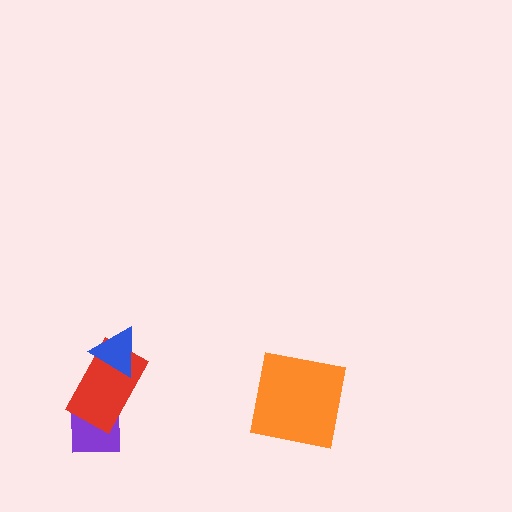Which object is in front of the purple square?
The red rectangle is in front of the purple square.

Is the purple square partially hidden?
Yes, it is partially covered by another shape.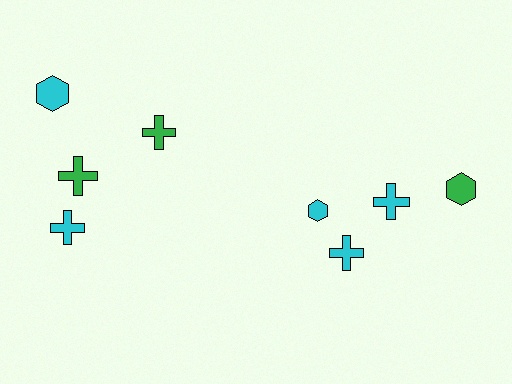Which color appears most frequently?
Cyan, with 5 objects.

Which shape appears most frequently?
Cross, with 5 objects.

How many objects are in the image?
There are 8 objects.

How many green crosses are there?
There are 2 green crosses.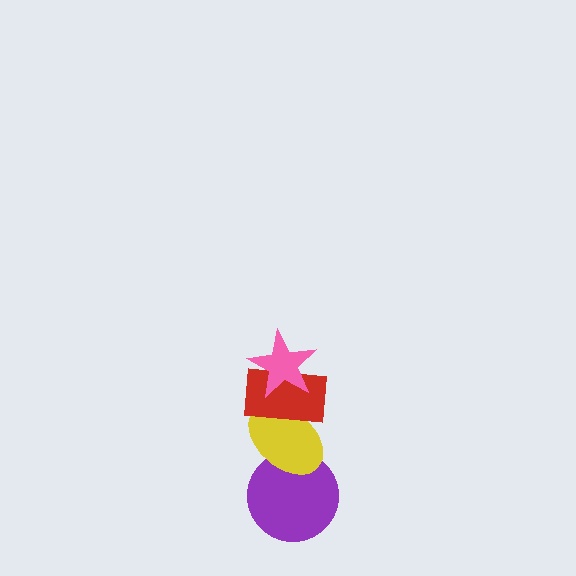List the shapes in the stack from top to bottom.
From top to bottom: the pink star, the red rectangle, the yellow ellipse, the purple circle.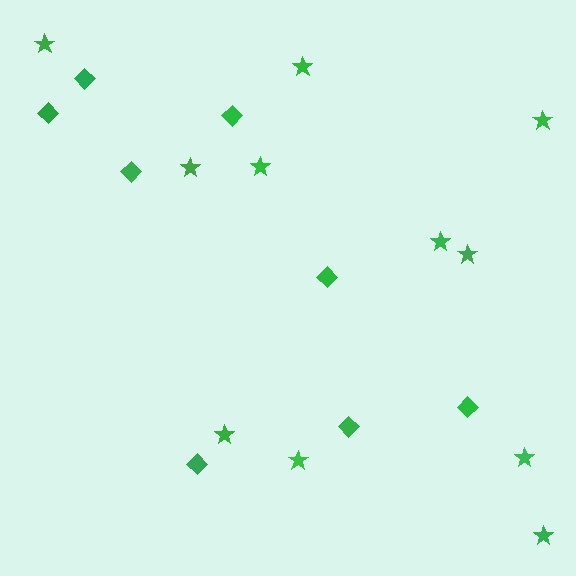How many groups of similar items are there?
There are 2 groups: one group of diamonds (8) and one group of stars (11).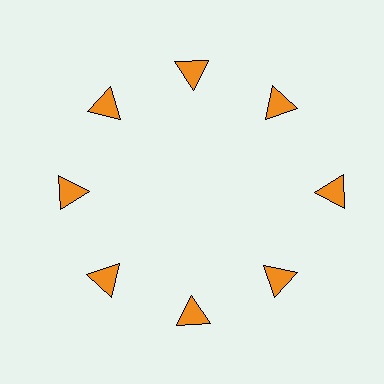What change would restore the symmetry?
The symmetry would be restored by moving it inward, back onto the ring so that all 8 triangles sit at equal angles and equal distance from the center.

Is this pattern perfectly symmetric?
No. The 8 orange triangles are arranged in a ring, but one element near the 3 o'clock position is pushed outward from the center, breaking the 8-fold rotational symmetry.